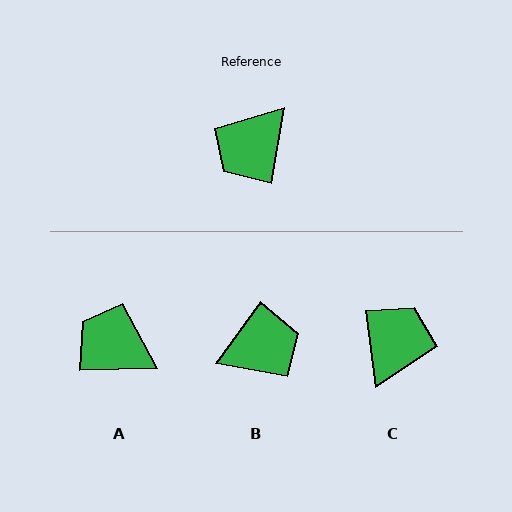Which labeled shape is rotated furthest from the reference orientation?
C, about 163 degrees away.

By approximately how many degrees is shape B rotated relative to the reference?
Approximately 153 degrees counter-clockwise.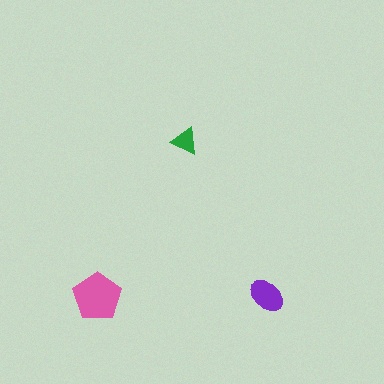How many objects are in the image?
There are 3 objects in the image.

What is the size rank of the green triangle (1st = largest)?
3rd.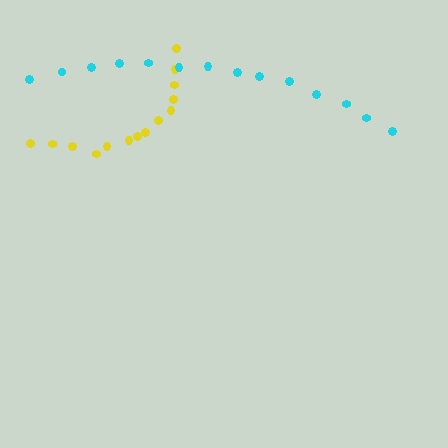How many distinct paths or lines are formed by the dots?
There are 2 distinct paths.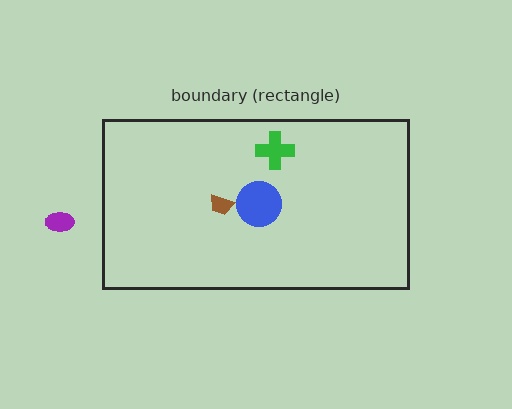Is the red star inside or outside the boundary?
Inside.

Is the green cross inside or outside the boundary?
Inside.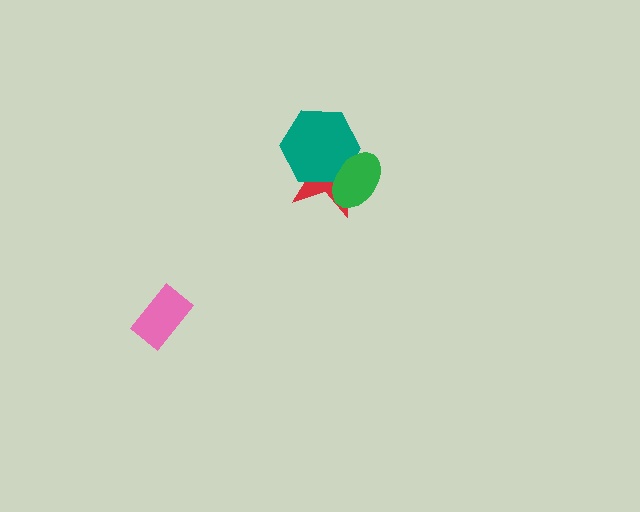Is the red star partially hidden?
Yes, it is partially covered by another shape.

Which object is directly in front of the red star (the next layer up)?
The teal hexagon is directly in front of the red star.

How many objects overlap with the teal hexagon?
2 objects overlap with the teal hexagon.